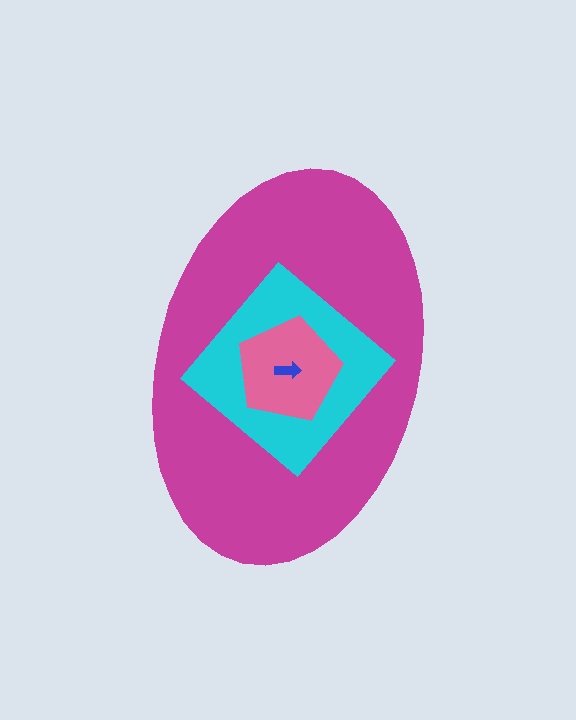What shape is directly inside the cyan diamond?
The pink pentagon.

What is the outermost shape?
The magenta ellipse.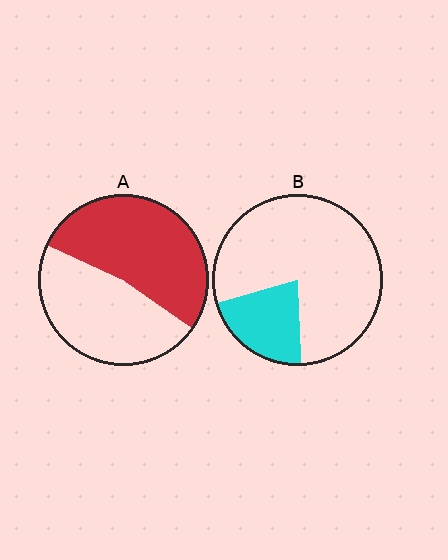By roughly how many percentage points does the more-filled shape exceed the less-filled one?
By roughly 30 percentage points (A over B).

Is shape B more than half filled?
No.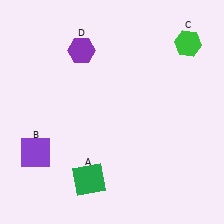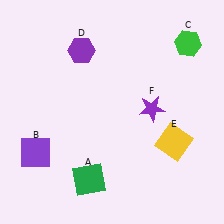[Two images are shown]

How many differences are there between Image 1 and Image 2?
There are 2 differences between the two images.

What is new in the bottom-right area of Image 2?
A yellow square (E) was added in the bottom-right area of Image 2.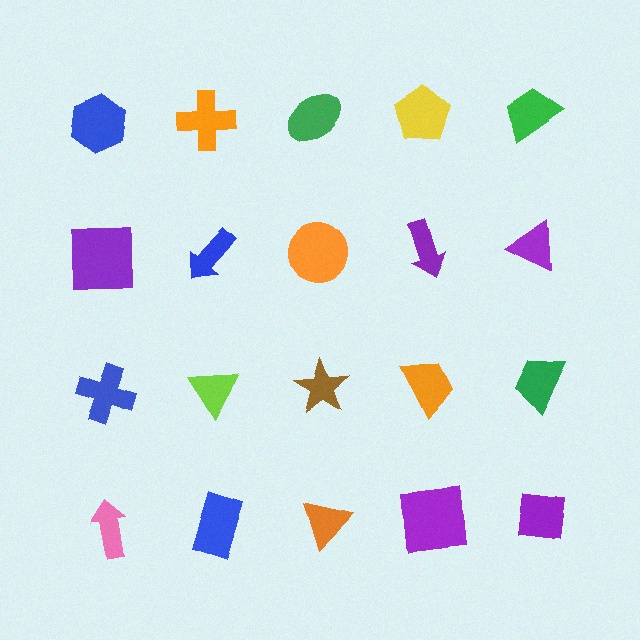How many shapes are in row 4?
5 shapes.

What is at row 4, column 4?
A purple square.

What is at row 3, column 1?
A blue cross.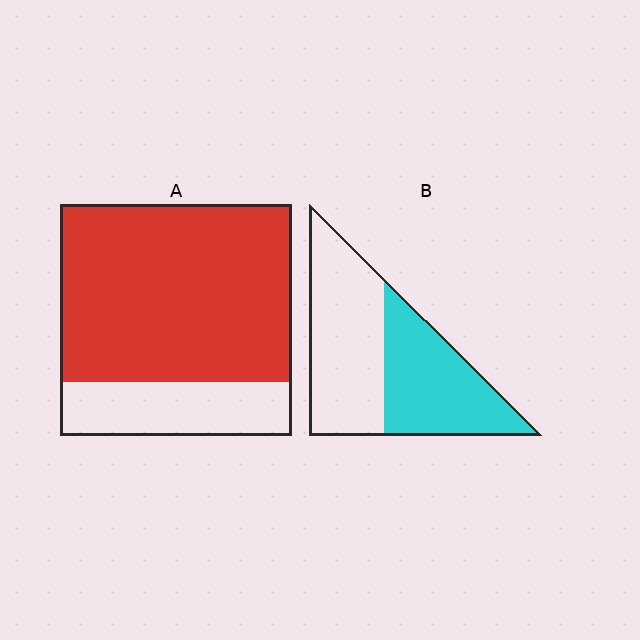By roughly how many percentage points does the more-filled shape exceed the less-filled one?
By roughly 30 percentage points (A over B).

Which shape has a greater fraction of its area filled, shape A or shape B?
Shape A.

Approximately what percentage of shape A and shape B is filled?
A is approximately 75% and B is approximately 45%.